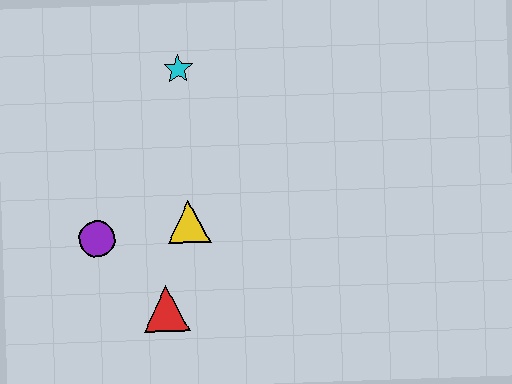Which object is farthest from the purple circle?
The cyan star is farthest from the purple circle.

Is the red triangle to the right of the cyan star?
No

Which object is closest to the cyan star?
The yellow triangle is closest to the cyan star.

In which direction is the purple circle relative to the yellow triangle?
The purple circle is to the left of the yellow triangle.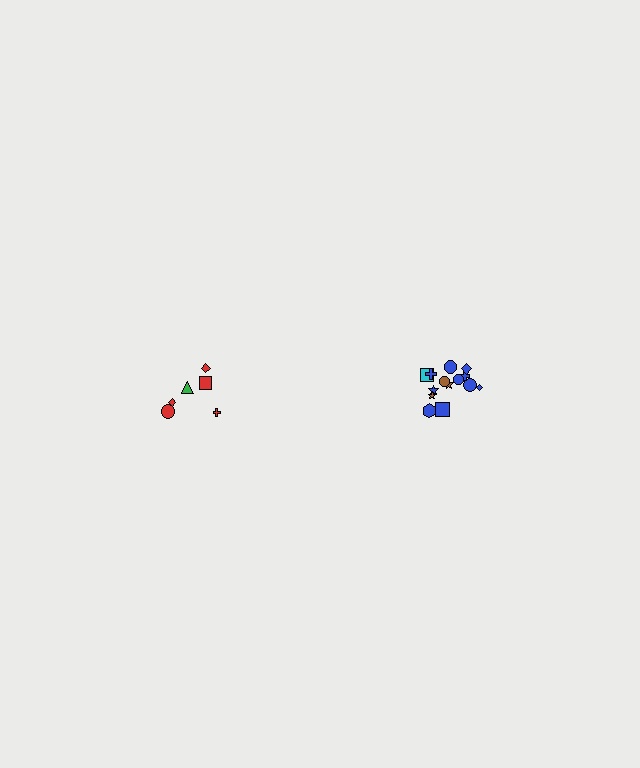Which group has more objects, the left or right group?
The right group.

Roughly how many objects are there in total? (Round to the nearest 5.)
Roughly 20 objects in total.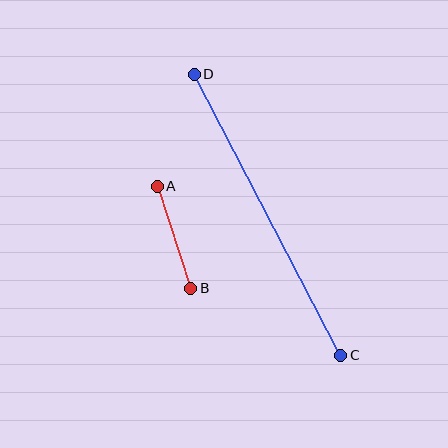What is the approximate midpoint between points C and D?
The midpoint is at approximately (268, 215) pixels.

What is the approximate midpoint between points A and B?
The midpoint is at approximately (174, 237) pixels.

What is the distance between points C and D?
The distance is approximately 317 pixels.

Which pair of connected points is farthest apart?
Points C and D are farthest apart.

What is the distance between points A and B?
The distance is approximately 107 pixels.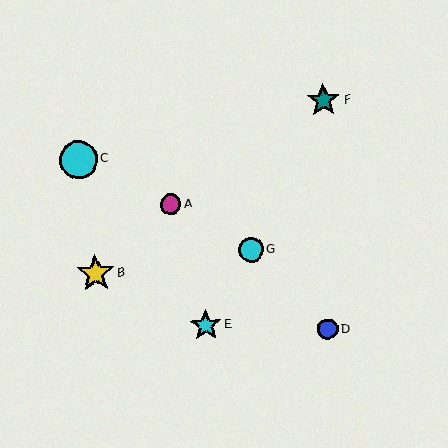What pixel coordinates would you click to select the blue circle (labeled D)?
Click at (327, 329) to select the blue circle D.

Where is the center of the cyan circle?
The center of the cyan circle is at (78, 160).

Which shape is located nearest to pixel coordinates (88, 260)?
The yellow star (labeled B) at (95, 273) is nearest to that location.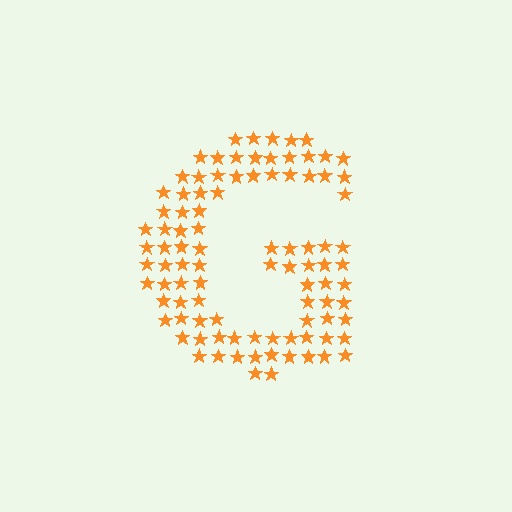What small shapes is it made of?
It is made of small stars.